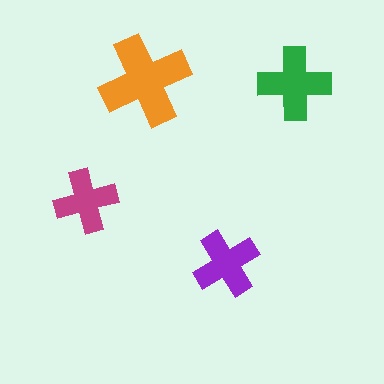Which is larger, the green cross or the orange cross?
The orange one.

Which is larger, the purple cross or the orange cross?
The orange one.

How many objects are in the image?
There are 4 objects in the image.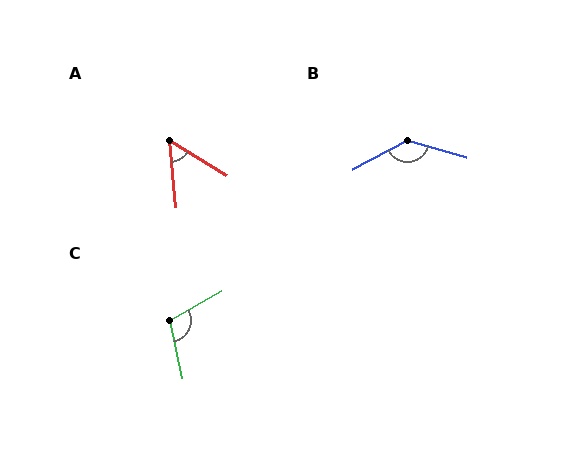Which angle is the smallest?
A, at approximately 53 degrees.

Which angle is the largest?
B, at approximately 135 degrees.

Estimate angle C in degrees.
Approximately 107 degrees.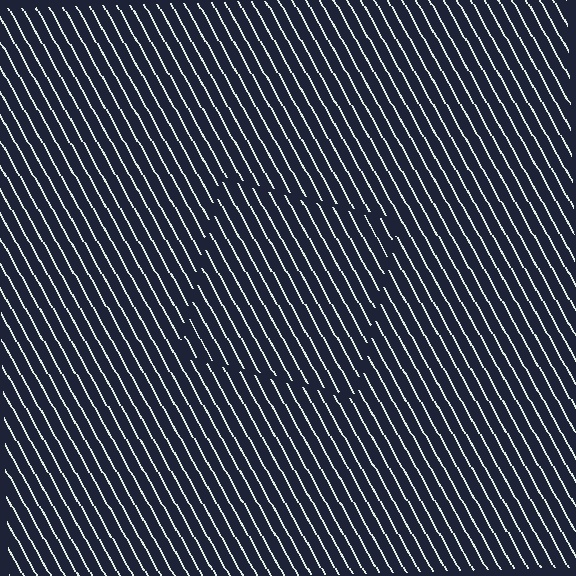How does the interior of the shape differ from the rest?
The interior of the shape contains the same grating, shifted by half a period — the contour is defined by the phase discontinuity where line-ends from the inner and outer gratings abut.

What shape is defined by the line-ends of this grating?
An illusory square. The interior of the shape contains the same grating, shifted by half a period — the contour is defined by the phase discontinuity where line-ends from the inner and outer gratings abut.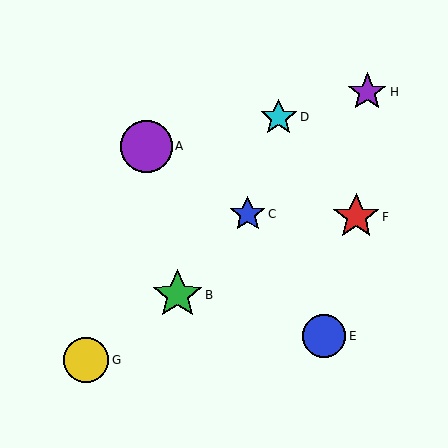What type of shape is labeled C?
Shape C is a blue star.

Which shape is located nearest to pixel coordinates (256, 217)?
The blue star (labeled C) at (248, 214) is nearest to that location.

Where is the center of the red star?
The center of the red star is at (356, 216).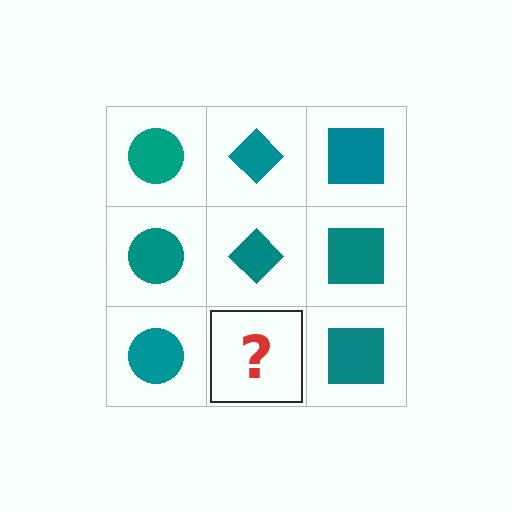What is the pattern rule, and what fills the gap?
The rule is that each column has a consistent shape. The gap should be filled with a teal diamond.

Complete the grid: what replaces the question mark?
The question mark should be replaced with a teal diamond.